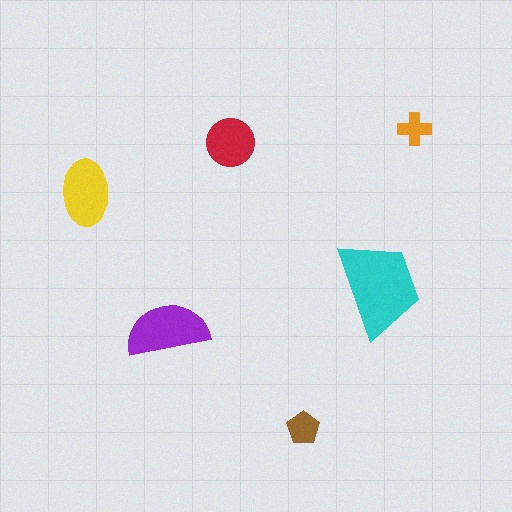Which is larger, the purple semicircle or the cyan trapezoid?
The cyan trapezoid.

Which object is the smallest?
The orange cross.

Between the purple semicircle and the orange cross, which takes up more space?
The purple semicircle.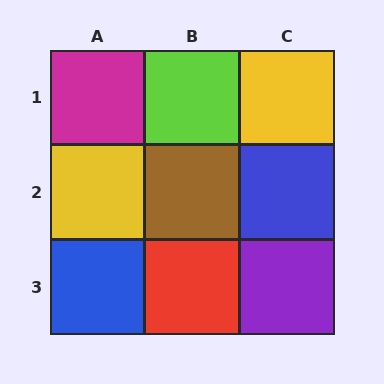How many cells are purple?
1 cell is purple.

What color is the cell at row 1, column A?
Magenta.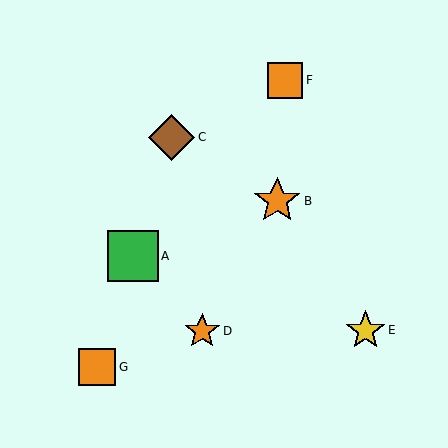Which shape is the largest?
The green square (labeled A) is the largest.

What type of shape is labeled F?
Shape F is an orange square.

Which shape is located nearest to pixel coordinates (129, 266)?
The green square (labeled A) at (133, 256) is nearest to that location.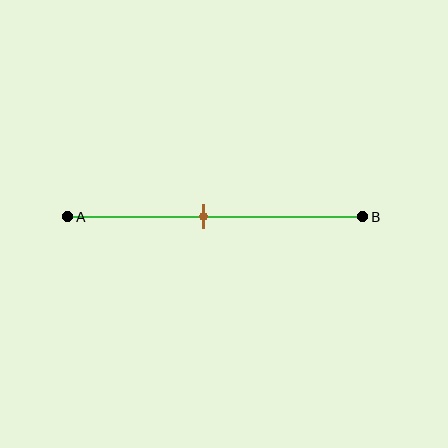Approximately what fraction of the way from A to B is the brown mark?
The brown mark is approximately 45% of the way from A to B.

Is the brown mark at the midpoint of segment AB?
No, the mark is at about 45% from A, not at the 50% midpoint.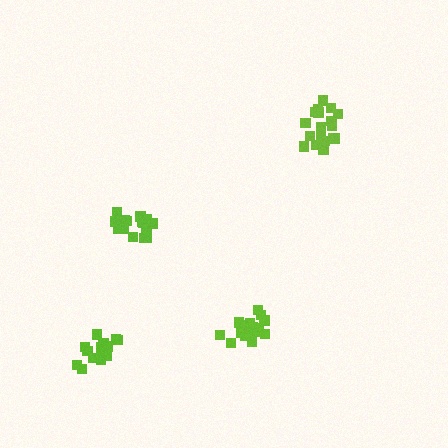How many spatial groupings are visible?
There are 4 spatial groupings.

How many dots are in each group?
Group 1: 18 dots, Group 2: 20 dots, Group 3: 14 dots, Group 4: 17 dots (69 total).